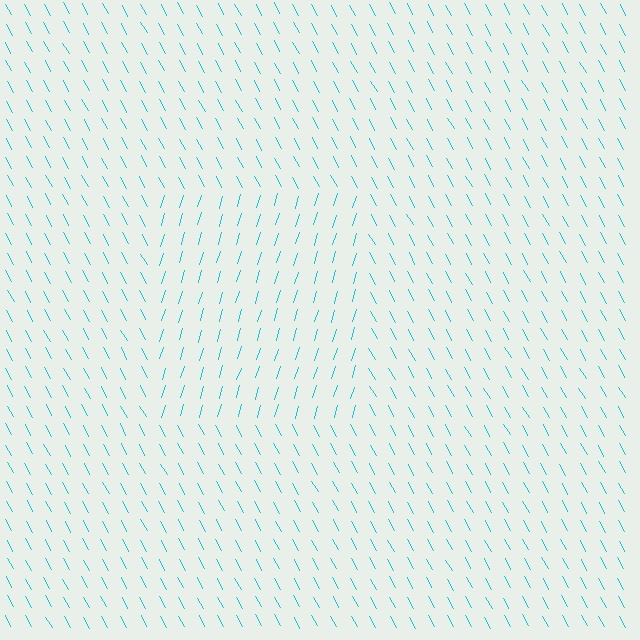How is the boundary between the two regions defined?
The boundary is defined purely by a change in line orientation (approximately 45 degrees difference). All lines are the same color and thickness.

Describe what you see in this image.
The image is filled with small cyan line segments. A rectangle region in the image has lines oriented differently from the surrounding lines, creating a visible texture boundary.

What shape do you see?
I see a rectangle.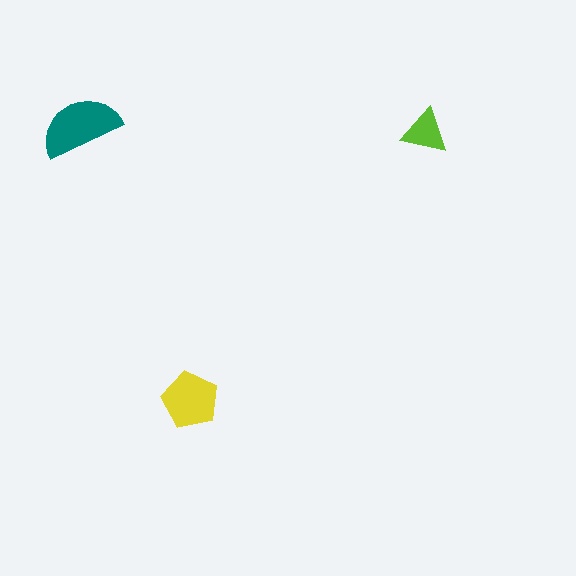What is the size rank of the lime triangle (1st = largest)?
3rd.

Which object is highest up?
The teal semicircle is topmost.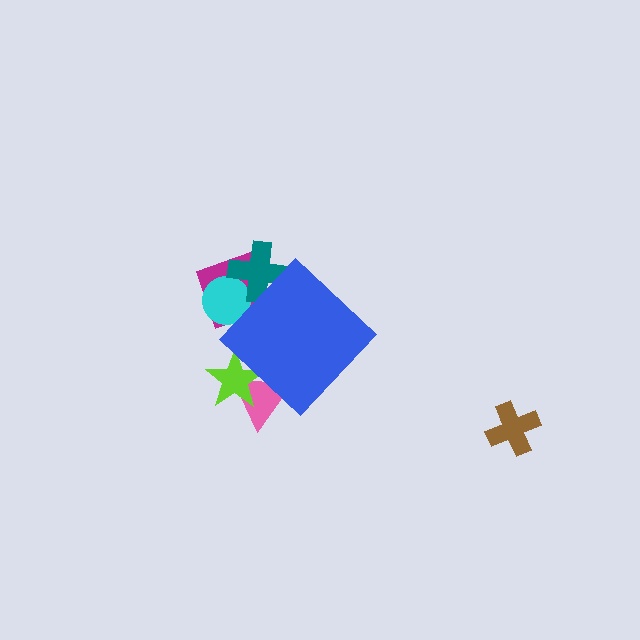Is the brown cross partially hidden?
No, the brown cross is fully visible.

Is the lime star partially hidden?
Yes, the lime star is partially hidden behind the blue diamond.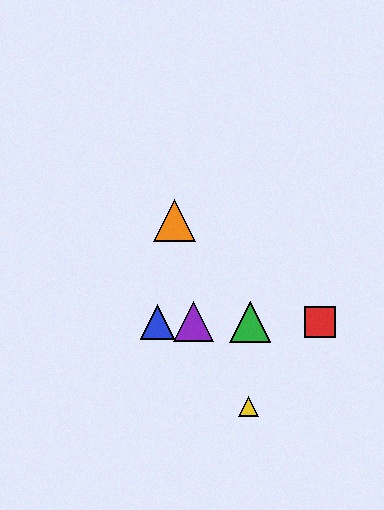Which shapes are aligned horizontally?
The red square, the blue triangle, the green triangle, the purple triangle are aligned horizontally.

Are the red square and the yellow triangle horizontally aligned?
No, the red square is at y≈322 and the yellow triangle is at y≈406.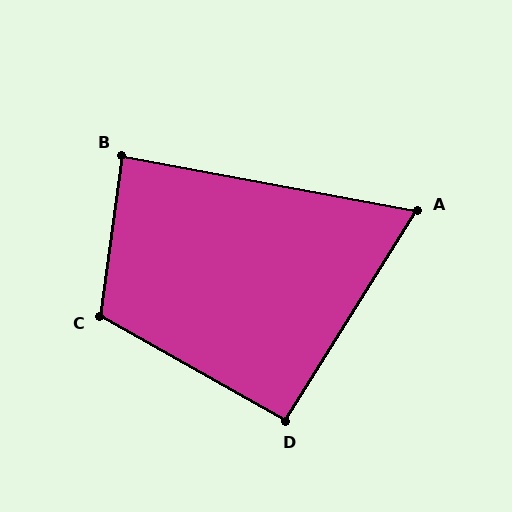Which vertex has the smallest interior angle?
A, at approximately 68 degrees.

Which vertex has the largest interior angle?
C, at approximately 112 degrees.